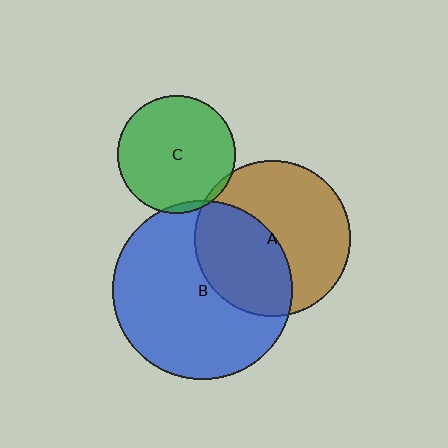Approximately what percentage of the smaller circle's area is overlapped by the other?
Approximately 5%.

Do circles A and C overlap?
Yes.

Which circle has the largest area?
Circle B (blue).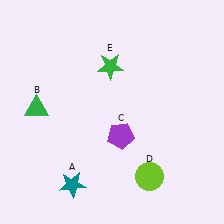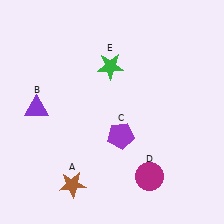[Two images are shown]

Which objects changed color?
A changed from teal to brown. B changed from green to purple. D changed from lime to magenta.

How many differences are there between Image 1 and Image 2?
There are 3 differences between the two images.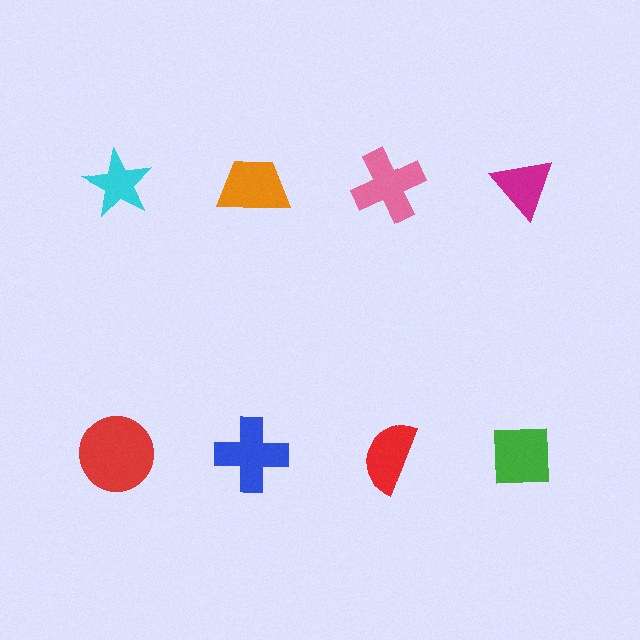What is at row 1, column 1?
A cyan star.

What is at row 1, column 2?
An orange trapezoid.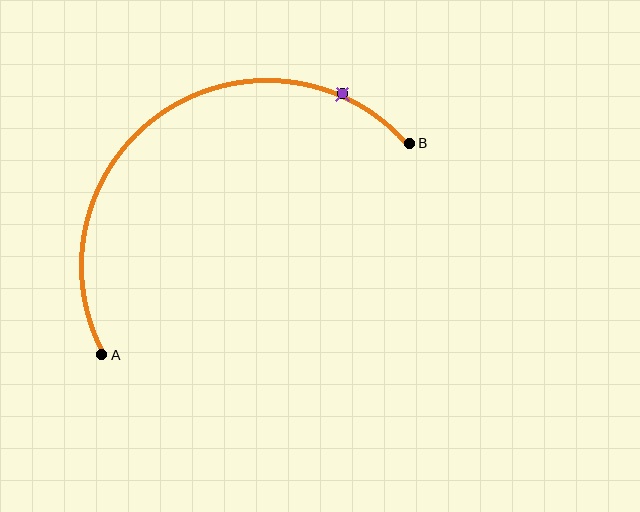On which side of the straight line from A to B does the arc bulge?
The arc bulges above and to the left of the straight line connecting A and B.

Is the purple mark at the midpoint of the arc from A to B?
No. The purple mark lies on the arc but is closer to endpoint B. The arc midpoint would be at the point on the curve equidistant along the arc from both A and B.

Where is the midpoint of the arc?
The arc midpoint is the point on the curve farthest from the straight line joining A and B. It sits above and to the left of that line.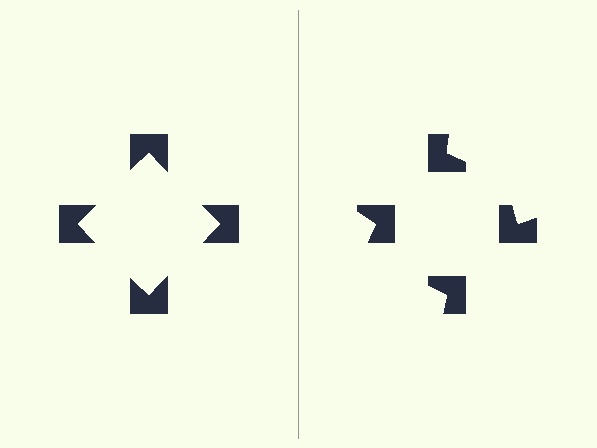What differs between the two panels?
The notched squares are positioned identically on both sides; only the wedge orientations differ. On the left they align to a square; on the right they are misaligned.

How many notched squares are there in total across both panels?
8 — 4 on each side.